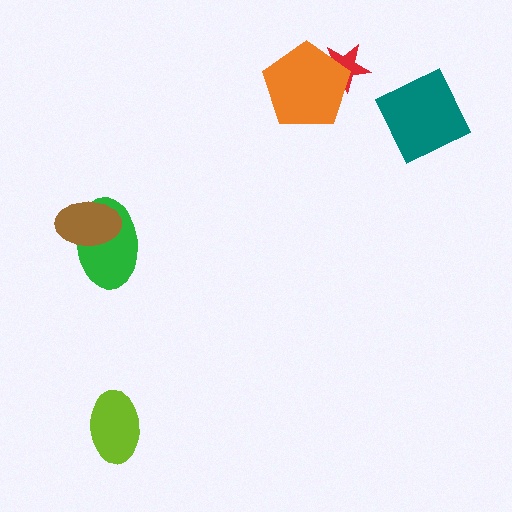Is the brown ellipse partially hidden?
No, no other shape covers it.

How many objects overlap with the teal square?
0 objects overlap with the teal square.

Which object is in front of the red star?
The orange pentagon is in front of the red star.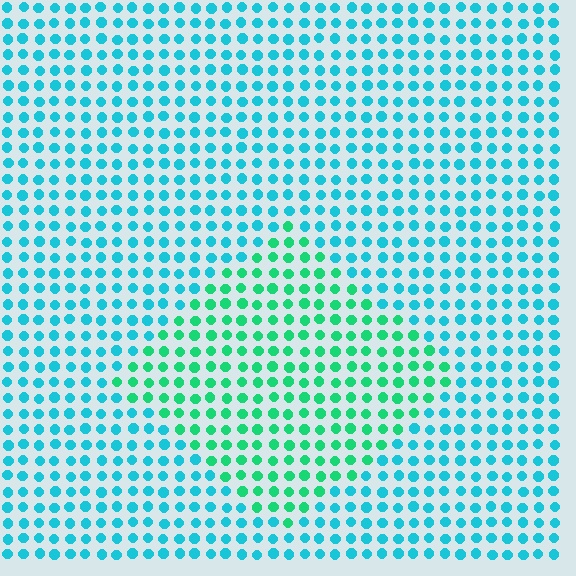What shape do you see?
I see a diamond.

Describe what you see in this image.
The image is filled with small cyan elements in a uniform arrangement. A diamond-shaped region is visible where the elements are tinted to a slightly different hue, forming a subtle color boundary.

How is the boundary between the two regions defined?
The boundary is defined purely by a slight shift in hue (about 37 degrees). Spacing, size, and orientation are identical on both sides.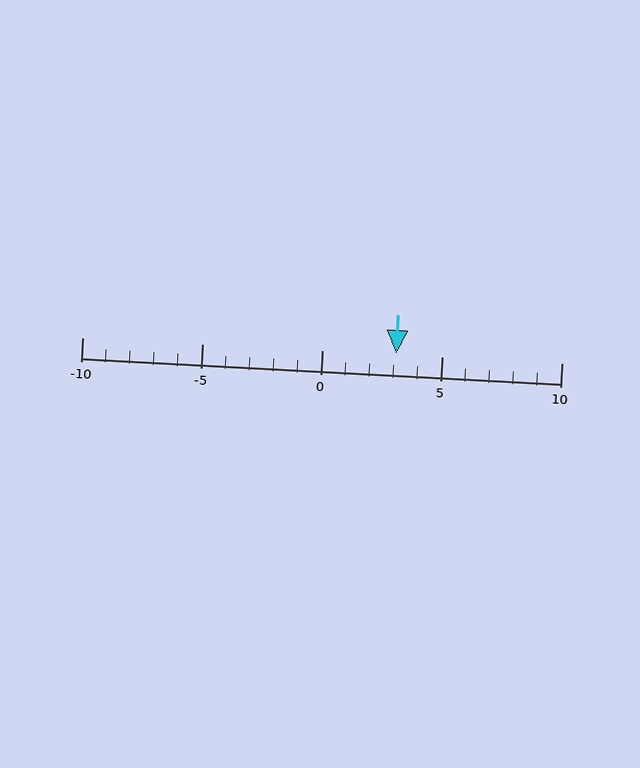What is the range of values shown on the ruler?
The ruler shows values from -10 to 10.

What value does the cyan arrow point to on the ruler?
The cyan arrow points to approximately 3.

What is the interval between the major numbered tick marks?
The major tick marks are spaced 5 units apart.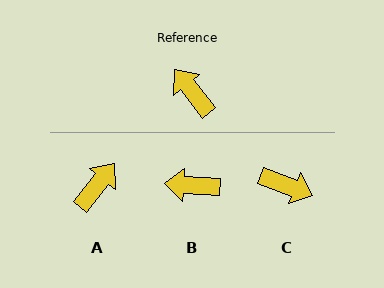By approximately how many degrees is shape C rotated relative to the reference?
Approximately 149 degrees clockwise.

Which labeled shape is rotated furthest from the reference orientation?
C, about 149 degrees away.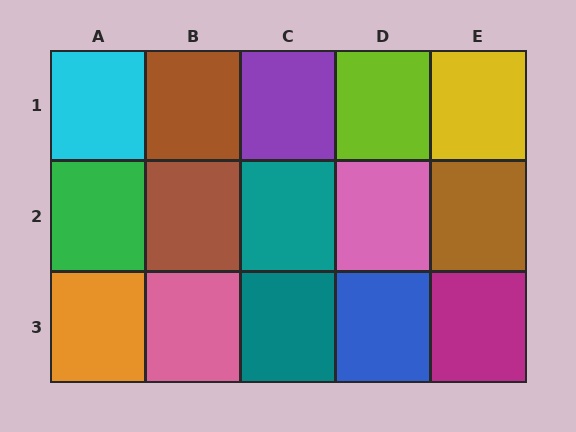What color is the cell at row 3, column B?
Pink.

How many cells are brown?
3 cells are brown.